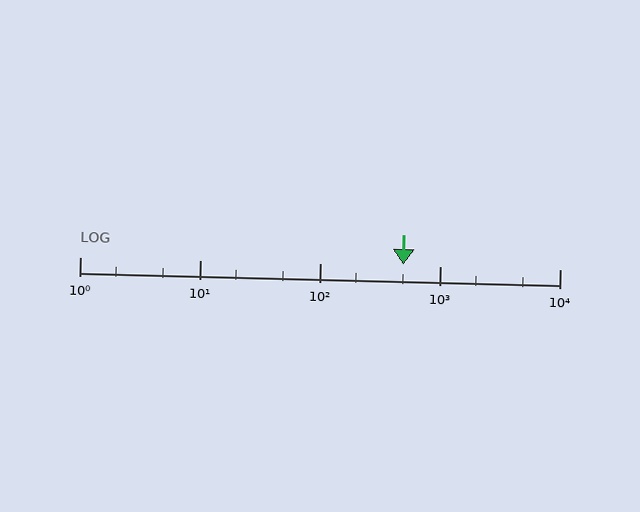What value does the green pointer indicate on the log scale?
The pointer indicates approximately 500.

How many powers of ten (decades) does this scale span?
The scale spans 4 decades, from 1 to 10000.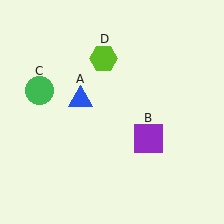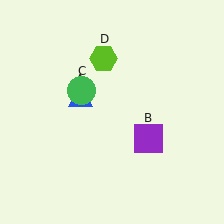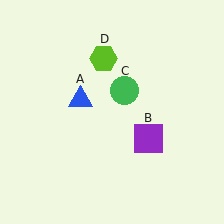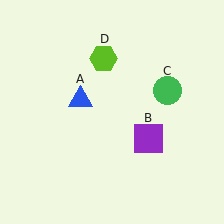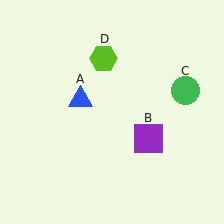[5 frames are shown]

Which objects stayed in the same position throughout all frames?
Blue triangle (object A) and purple square (object B) and lime hexagon (object D) remained stationary.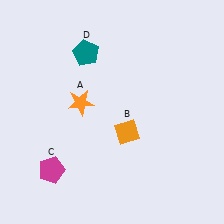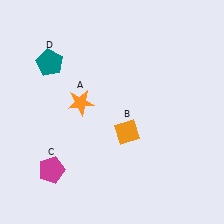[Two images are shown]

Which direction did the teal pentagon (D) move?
The teal pentagon (D) moved left.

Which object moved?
The teal pentagon (D) moved left.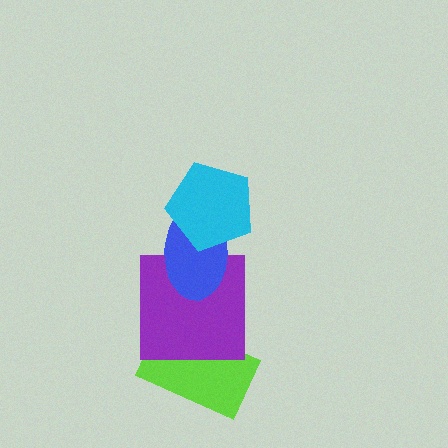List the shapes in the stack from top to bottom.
From top to bottom: the cyan pentagon, the blue ellipse, the purple square, the lime rectangle.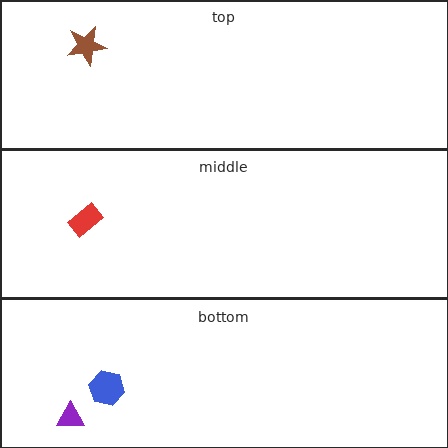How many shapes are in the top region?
1.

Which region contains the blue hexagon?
The bottom region.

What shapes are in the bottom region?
The blue hexagon, the purple triangle.